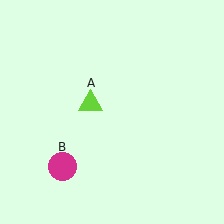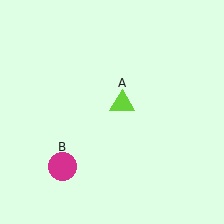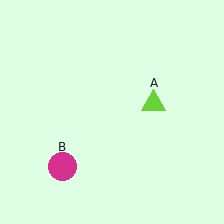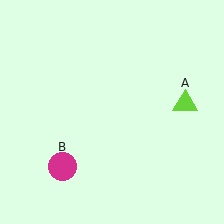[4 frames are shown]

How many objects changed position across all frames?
1 object changed position: lime triangle (object A).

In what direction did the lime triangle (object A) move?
The lime triangle (object A) moved right.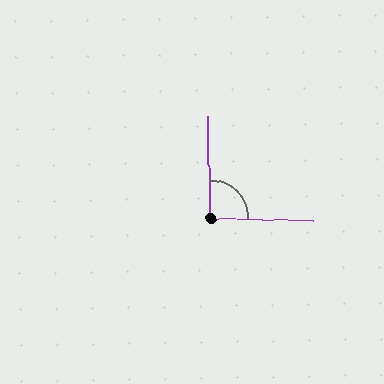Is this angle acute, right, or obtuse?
It is approximately a right angle.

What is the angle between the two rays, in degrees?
Approximately 92 degrees.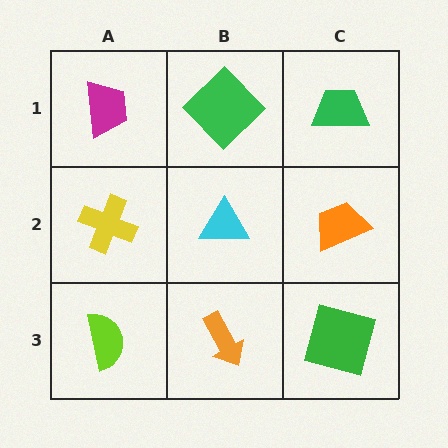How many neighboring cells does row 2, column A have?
3.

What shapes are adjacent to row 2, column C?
A green trapezoid (row 1, column C), a green square (row 3, column C), a cyan triangle (row 2, column B).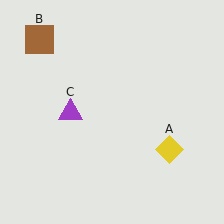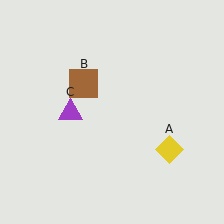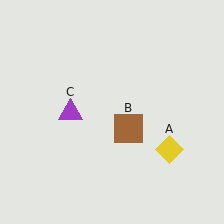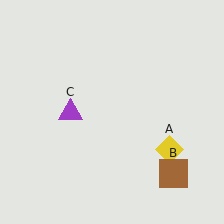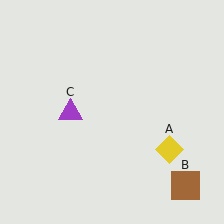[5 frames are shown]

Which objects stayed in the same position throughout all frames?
Yellow diamond (object A) and purple triangle (object C) remained stationary.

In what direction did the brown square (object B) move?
The brown square (object B) moved down and to the right.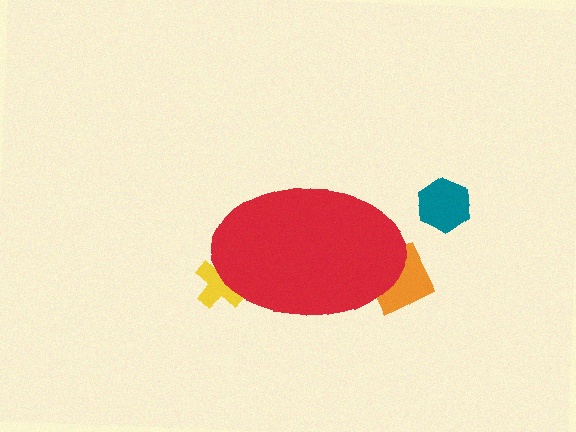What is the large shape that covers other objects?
A red ellipse.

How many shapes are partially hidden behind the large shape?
2 shapes are partially hidden.